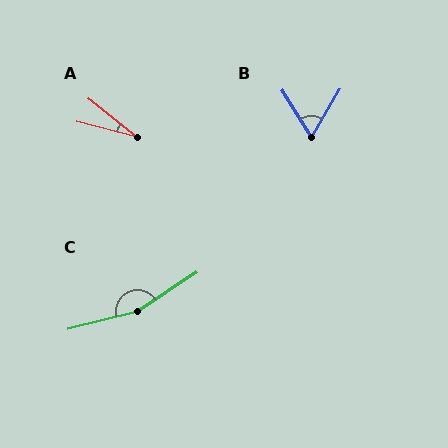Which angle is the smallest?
A, at approximately 24 degrees.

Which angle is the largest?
C, at approximately 160 degrees.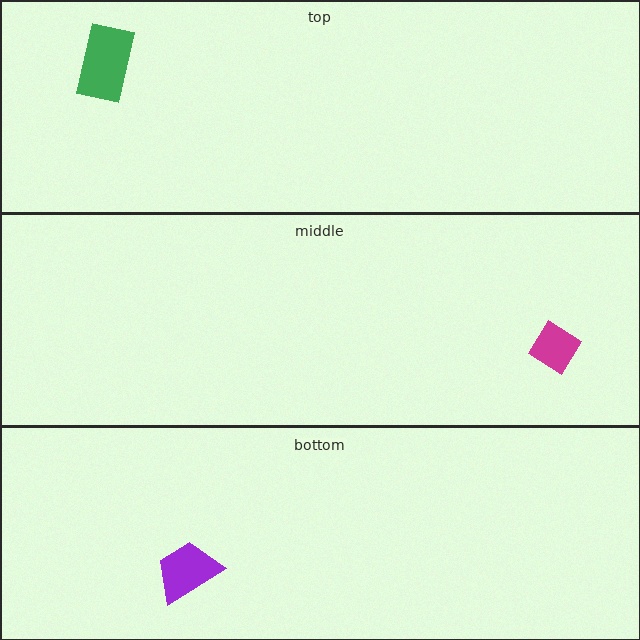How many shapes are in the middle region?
1.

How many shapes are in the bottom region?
1.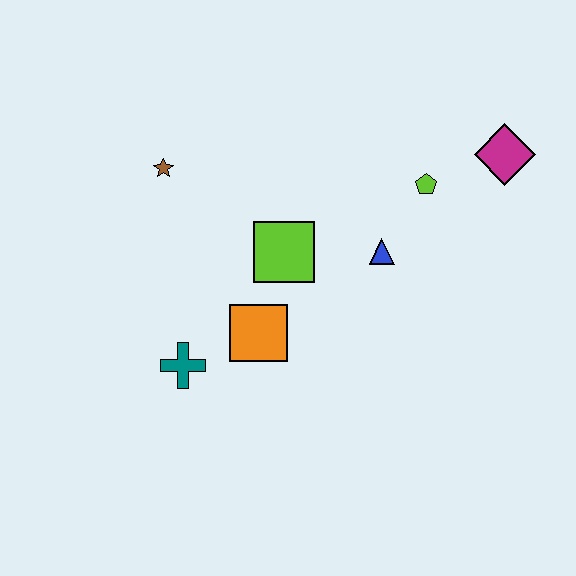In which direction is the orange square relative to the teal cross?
The orange square is to the right of the teal cross.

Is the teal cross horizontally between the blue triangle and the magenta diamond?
No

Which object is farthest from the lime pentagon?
The teal cross is farthest from the lime pentagon.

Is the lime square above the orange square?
Yes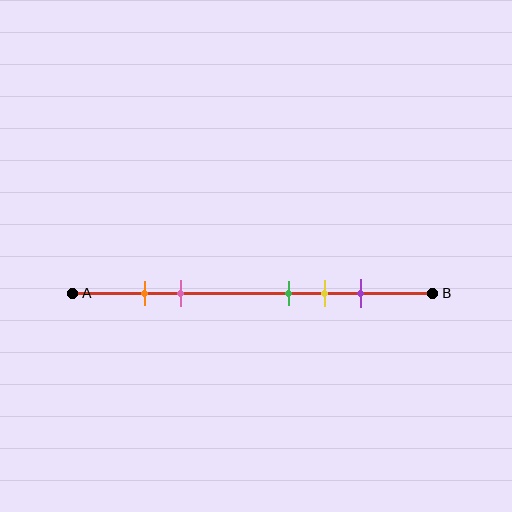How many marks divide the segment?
There are 5 marks dividing the segment.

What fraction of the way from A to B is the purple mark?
The purple mark is approximately 80% (0.8) of the way from A to B.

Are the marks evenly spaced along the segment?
No, the marks are not evenly spaced.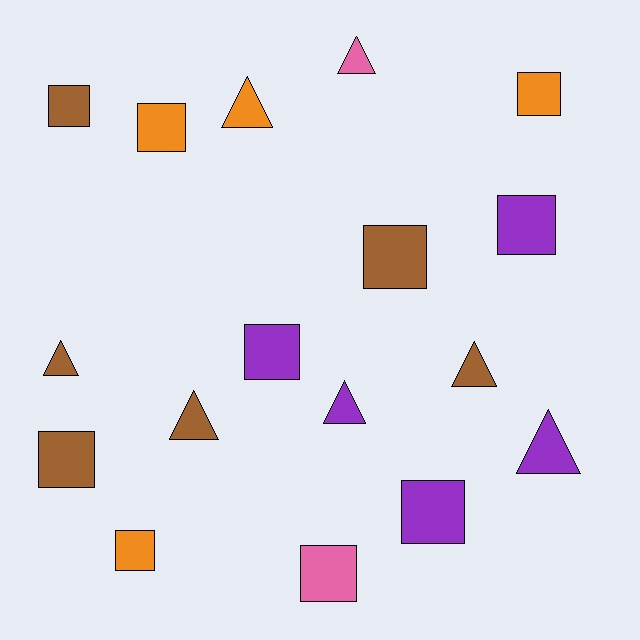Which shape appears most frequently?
Square, with 10 objects.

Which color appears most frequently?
Brown, with 6 objects.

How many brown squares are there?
There are 3 brown squares.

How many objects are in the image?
There are 17 objects.